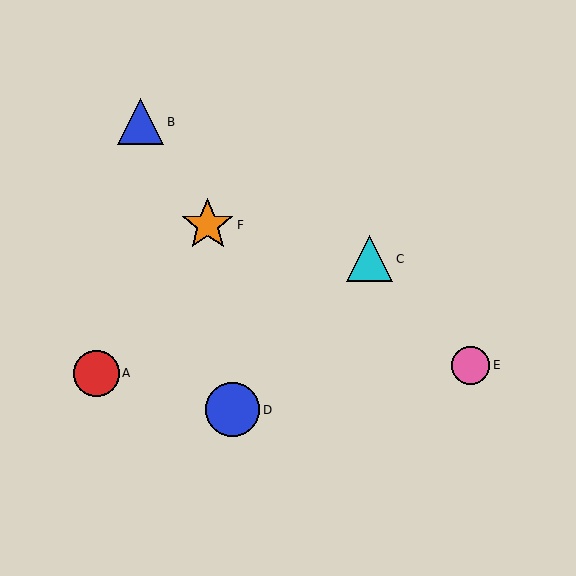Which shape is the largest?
The blue circle (labeled D) is the largest.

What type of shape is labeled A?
Shape A is a red circle.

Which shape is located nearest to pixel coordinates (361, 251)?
The cyan triangle (labeled C) at (370, 259) is nearest to that location.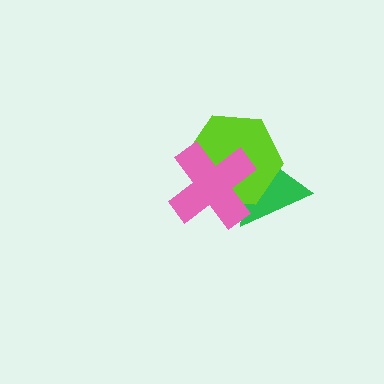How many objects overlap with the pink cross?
2 objects overlap with the pink cross.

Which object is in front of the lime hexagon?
The pink cross is in front of the lime hexagon.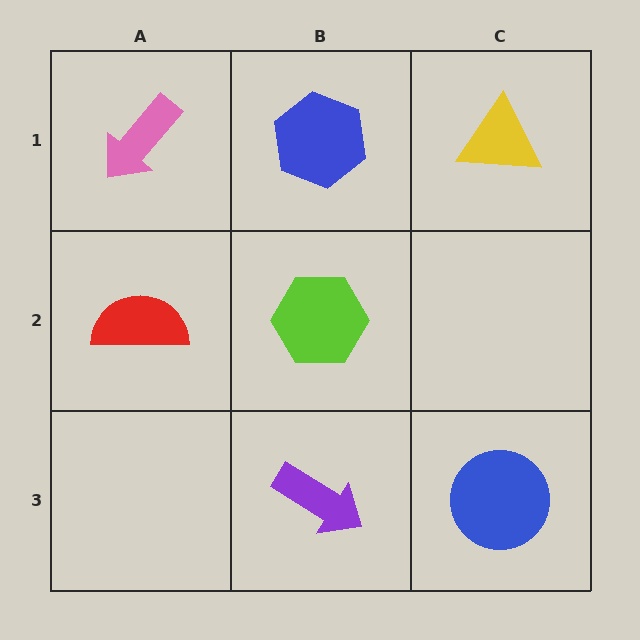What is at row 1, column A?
A pink arrow.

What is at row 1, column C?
A yellow triangle.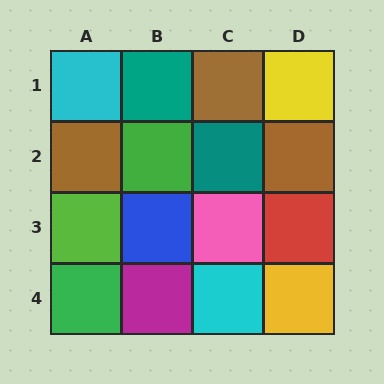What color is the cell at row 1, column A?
Cyan.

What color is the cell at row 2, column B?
Green.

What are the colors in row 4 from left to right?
Green, magenta, cyan, yellow.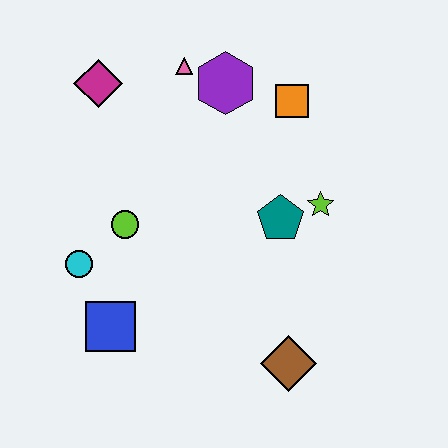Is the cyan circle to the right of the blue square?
No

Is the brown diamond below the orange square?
Yes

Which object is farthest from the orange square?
The blue square is farthest from the orange square.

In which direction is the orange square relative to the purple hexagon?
The orange square is to the right of the purple hexagon.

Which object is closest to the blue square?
The cyan circle is closest to the blue square.